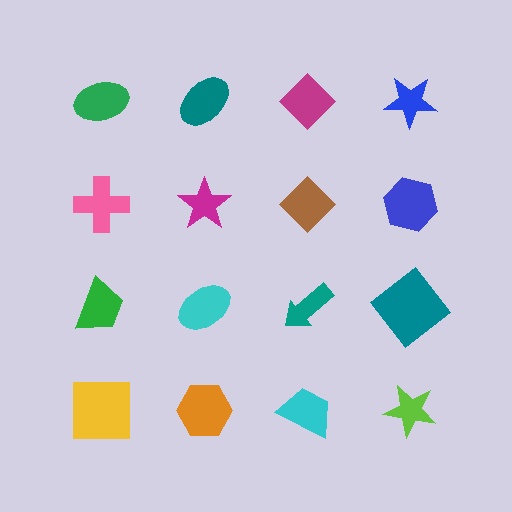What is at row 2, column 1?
A pink cross.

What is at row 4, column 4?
A lime star.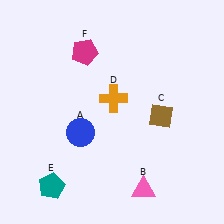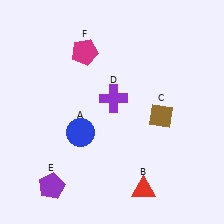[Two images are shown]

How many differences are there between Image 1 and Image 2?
There are 3 differences between the two images.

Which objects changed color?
B changed from pink to red. D changed from orange to purple. E changed from teal to purple.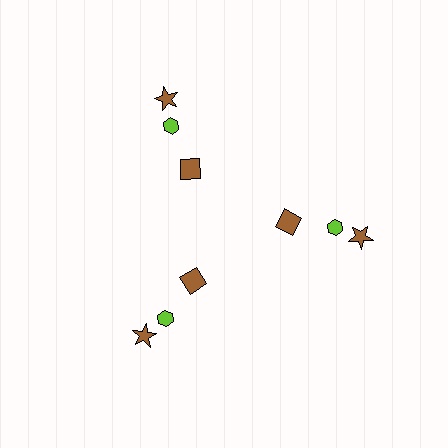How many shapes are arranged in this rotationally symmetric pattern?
There are 9 shapes, arranged in 3 groups of 3.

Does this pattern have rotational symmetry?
Yes, this pattern has 3-fold rotational symmetry. It looks the same after rotating 120 degrees around the center.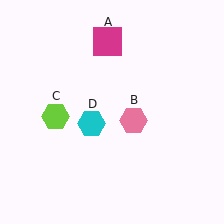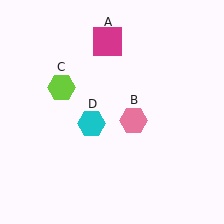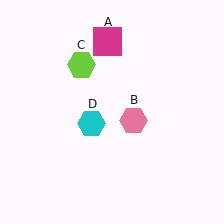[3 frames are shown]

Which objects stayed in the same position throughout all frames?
Magenta square (object A) and pink hexagon (object B) and cyan hexagon (object D) remained stationary.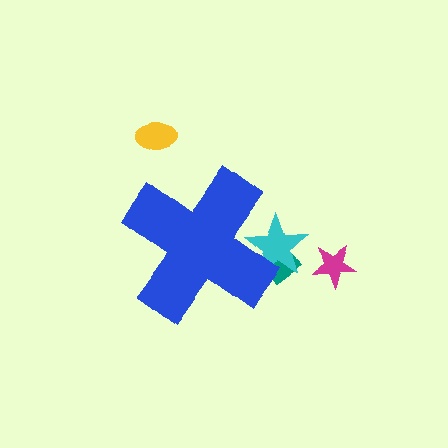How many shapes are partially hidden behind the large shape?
2 shapes are partially hidden.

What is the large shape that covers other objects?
A blue cross.